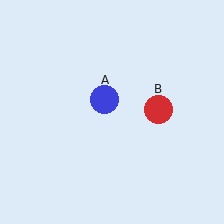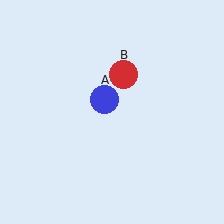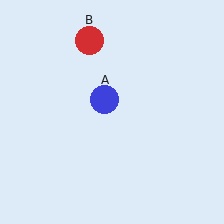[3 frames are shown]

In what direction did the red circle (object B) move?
The red circle (object B) moved up and to the left.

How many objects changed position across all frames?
1 object changed position: red circle (object B).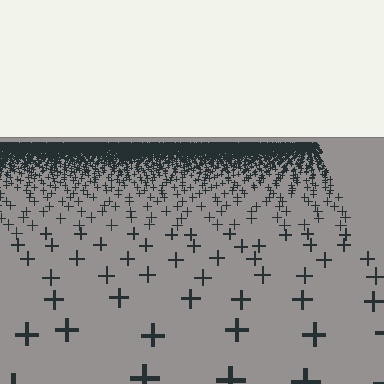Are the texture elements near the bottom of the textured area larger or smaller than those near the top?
Larger. Near the bottom, elements are closer to the viewer and appear at a bigger on-screen size.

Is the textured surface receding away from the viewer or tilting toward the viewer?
The surface is receding away from the viewer. Texture elements get smaller and denser toward the top.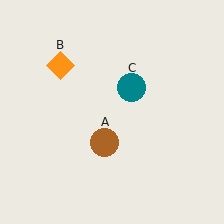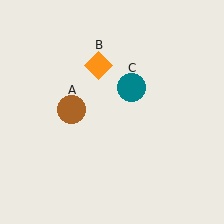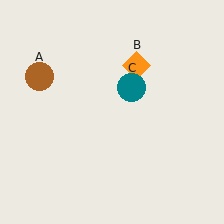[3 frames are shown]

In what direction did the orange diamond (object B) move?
The orange diamond (object B) moved right.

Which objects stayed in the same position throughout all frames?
Teal circle (object C) remained stationary.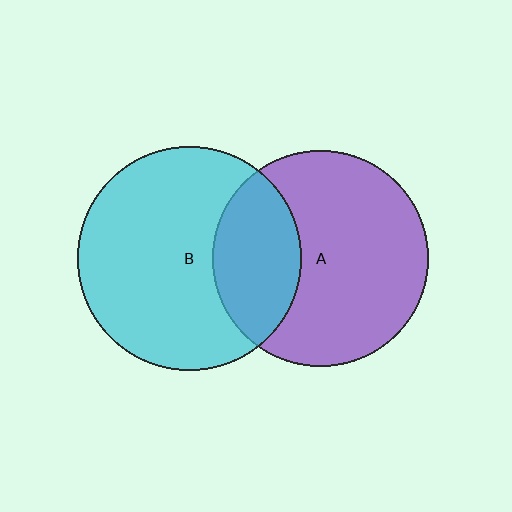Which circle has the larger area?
Circle B (cyan).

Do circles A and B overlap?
Yes.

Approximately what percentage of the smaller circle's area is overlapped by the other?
Approximately 30%.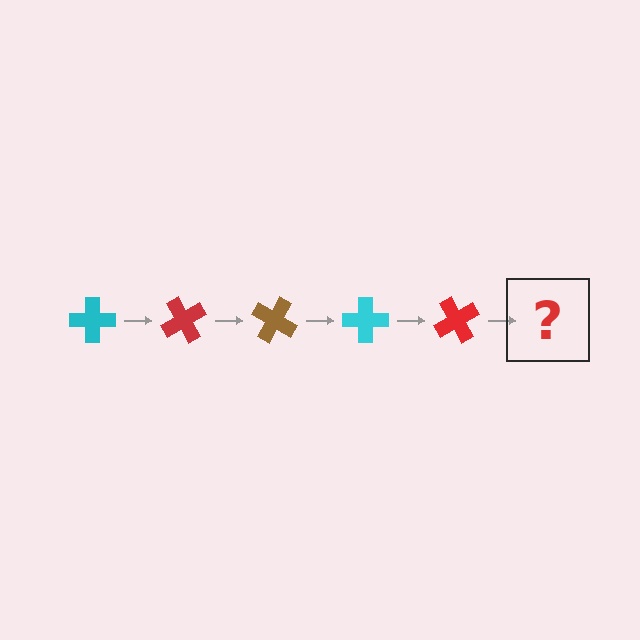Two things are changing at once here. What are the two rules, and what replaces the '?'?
The two rules are that it rotates 60 degrees each step and the color cycles through cyan, red, and brown. The '?' should be a brown cross, rotated 300 degrees from the start.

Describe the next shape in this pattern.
It should be a brown cross, rotated 300 degrees from the start.